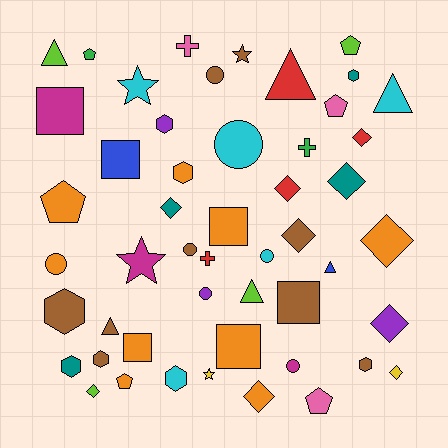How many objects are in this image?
There are 50 objects.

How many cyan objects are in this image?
There are 5 cyan objects.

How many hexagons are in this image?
There are 8 hexagons.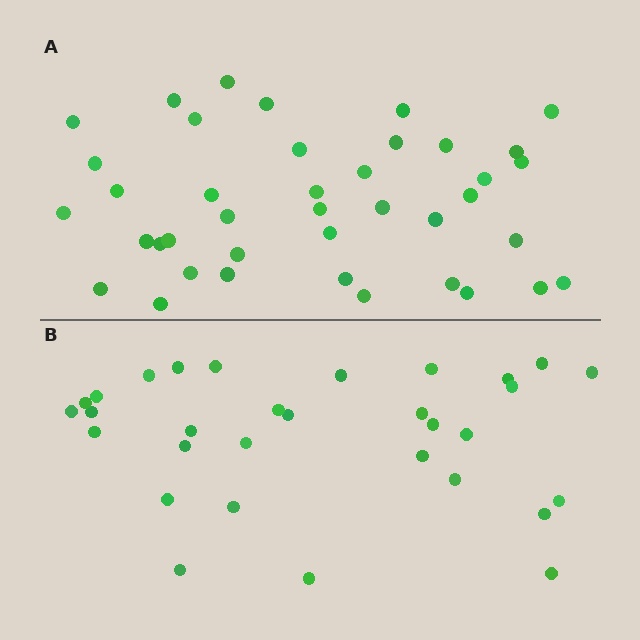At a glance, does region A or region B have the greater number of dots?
Region A (the top region) has more dots.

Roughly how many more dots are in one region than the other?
Region A has roughly 8 or so more dots than region B.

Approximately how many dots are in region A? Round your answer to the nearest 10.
About 40 dots.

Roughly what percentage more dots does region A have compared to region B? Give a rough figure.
About 30% more.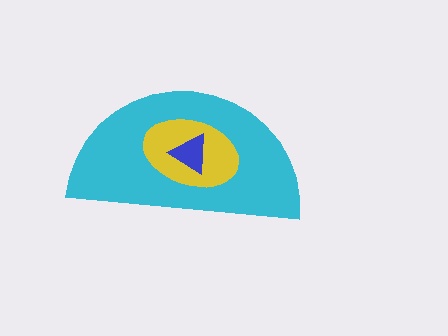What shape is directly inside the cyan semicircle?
The yellow ellipse.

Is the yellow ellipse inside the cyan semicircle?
Yes.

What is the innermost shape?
The blue triangle.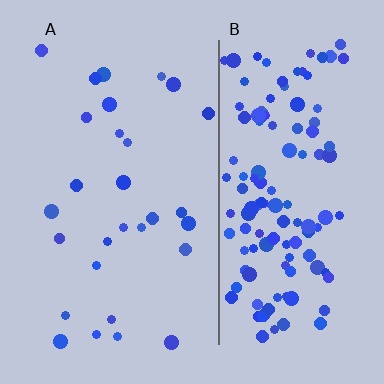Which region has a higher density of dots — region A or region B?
B (the right).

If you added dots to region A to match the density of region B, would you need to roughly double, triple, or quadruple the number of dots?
Approximately quadruple.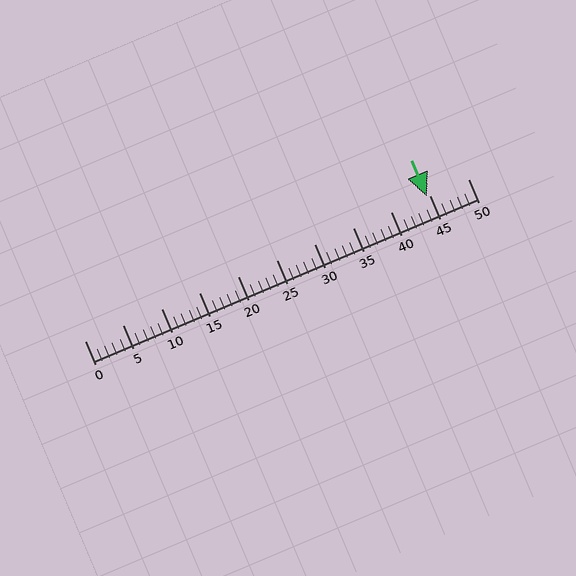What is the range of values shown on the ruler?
The ruler shows values from 0 to 50.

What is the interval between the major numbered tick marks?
The major tick marks are spaced 5 units apart.